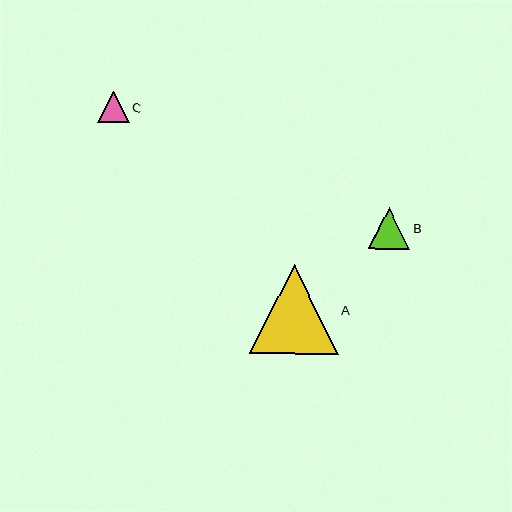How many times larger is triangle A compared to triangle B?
Triangle A is approximately 2.1 times the size of triangle B.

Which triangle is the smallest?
Triangle C is the smallest with a size of approximately 32 pixels.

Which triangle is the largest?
Triangle A is the largest with a size of approximately 89 pixels.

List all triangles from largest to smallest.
From largest to smallest: A, B, C.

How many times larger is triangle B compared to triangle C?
Triangle B is approximately 1.3 times the size of triangle C.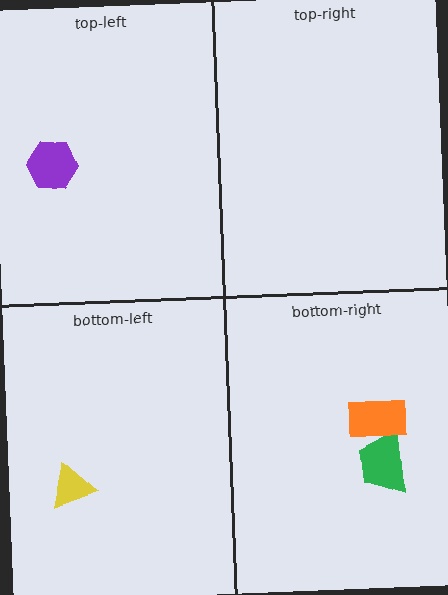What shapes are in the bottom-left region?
The yellow triangle.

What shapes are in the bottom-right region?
The green trapezoid, the orange rectangle.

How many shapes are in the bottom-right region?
2.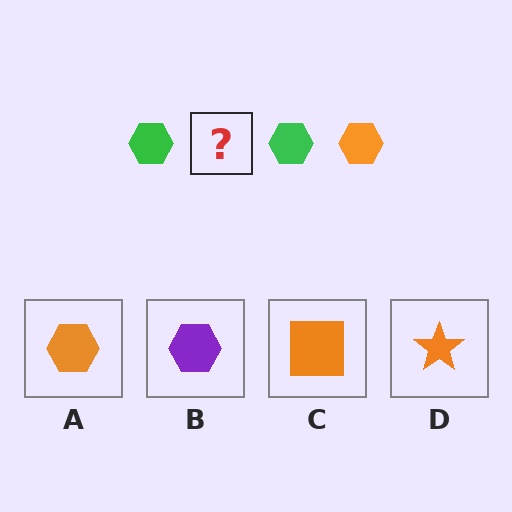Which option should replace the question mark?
Option A.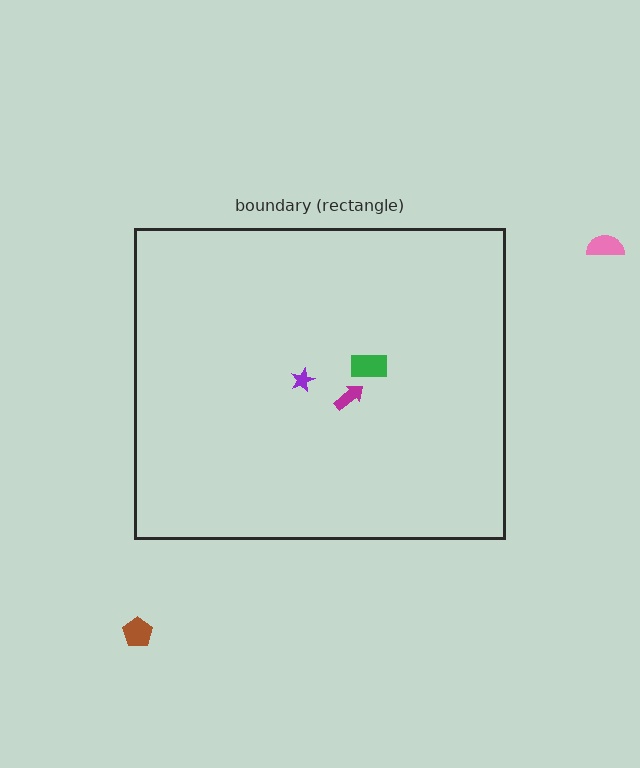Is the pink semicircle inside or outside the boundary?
Outside.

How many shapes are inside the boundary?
3 inside, 2 outside.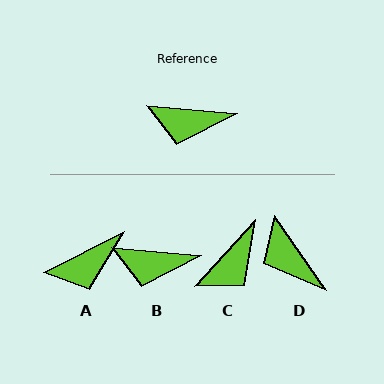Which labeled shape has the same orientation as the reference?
B.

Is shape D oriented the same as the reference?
No, it is off by about 51 degrees.